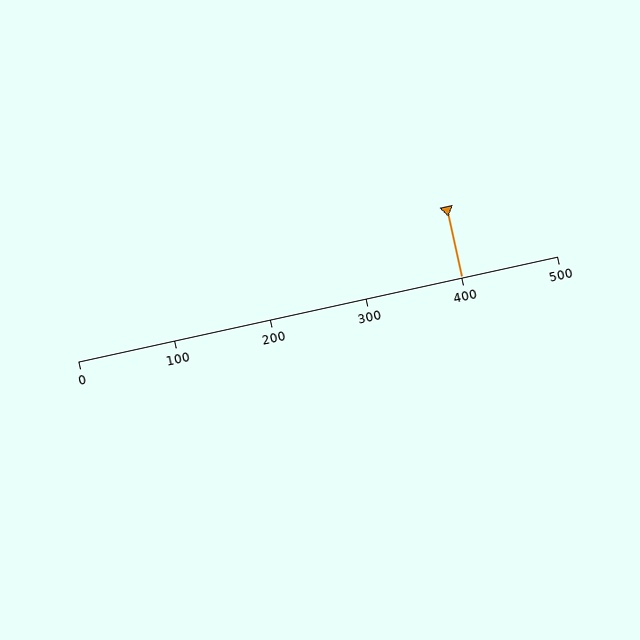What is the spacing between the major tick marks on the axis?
The major ticks are spaced 100 apart.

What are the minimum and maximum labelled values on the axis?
The axis runs from 0 to 500.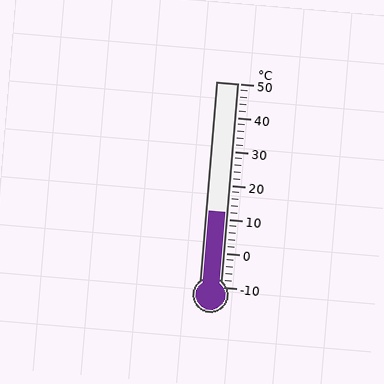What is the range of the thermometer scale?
The thermometer scale ranges from -10°C to 50°C.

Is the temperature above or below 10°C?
The temperature is above 10°C.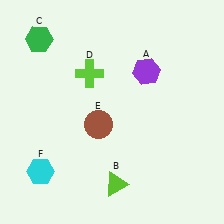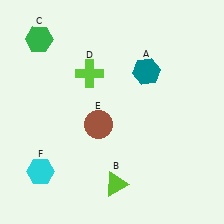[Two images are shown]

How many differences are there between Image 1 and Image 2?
There is 1 difference between the two images.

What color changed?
The hexagon (A) changed from purple in Image 1 to teal in Image 2.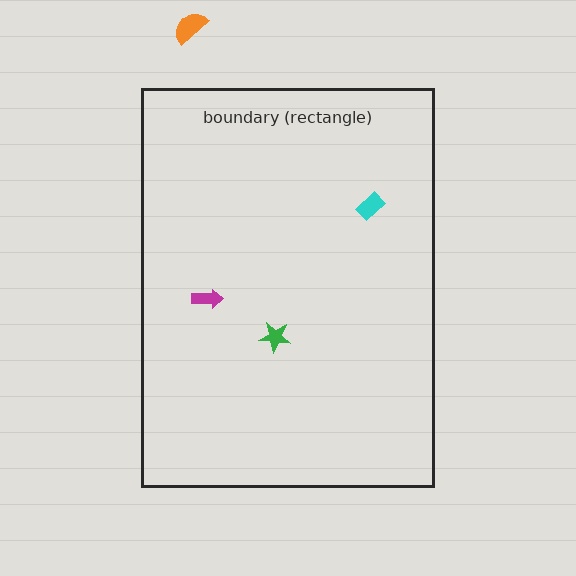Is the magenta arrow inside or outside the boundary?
Inside.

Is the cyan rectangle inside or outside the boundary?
Inside.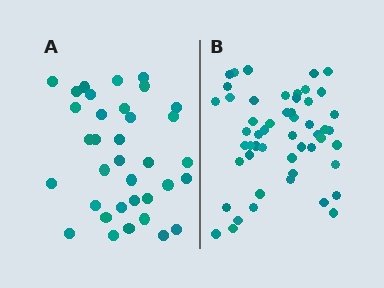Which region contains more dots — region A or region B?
Region B (the right region) has more dots.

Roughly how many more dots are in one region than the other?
Region B has approximately 15 more dots than region A.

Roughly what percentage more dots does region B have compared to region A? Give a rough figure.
About 50% more.